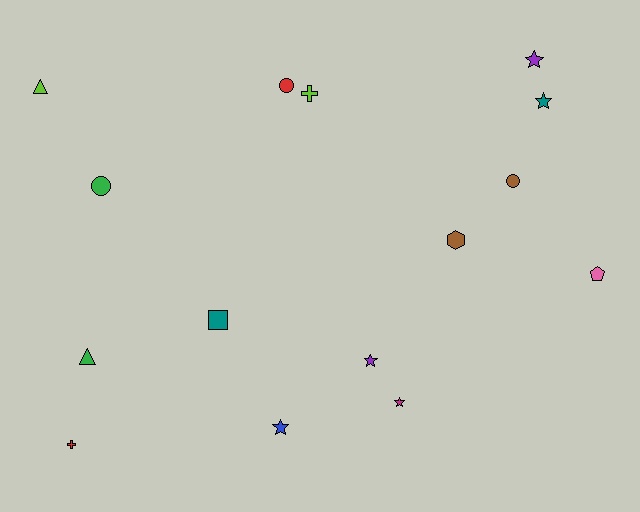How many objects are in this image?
There are 15 objects.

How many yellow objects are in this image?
There are no yellow objects.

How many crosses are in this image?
There are 2 crosses.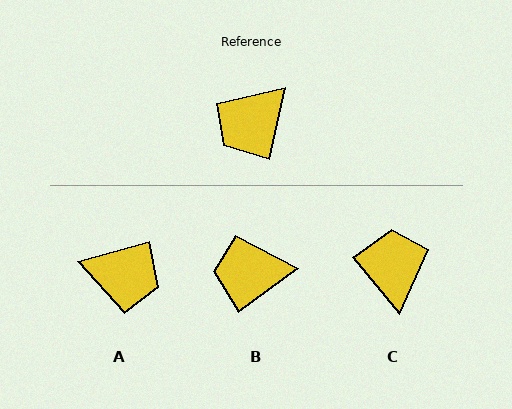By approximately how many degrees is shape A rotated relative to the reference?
Approximately 118 degrees counter-clockwise.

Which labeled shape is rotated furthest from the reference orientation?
C, about 128 degrees away.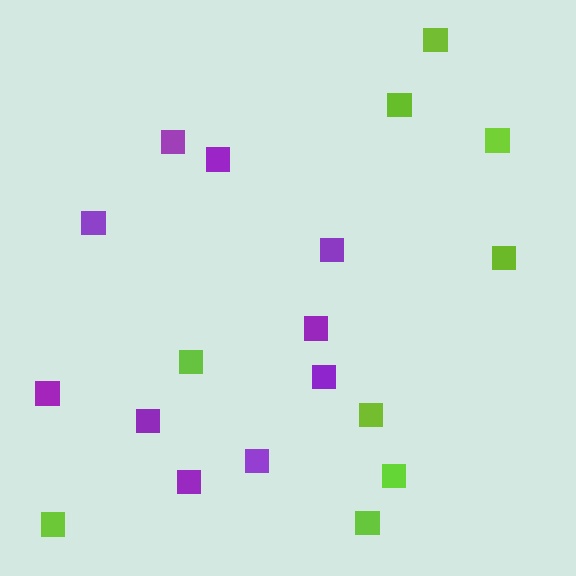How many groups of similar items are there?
There are 2 groups: one group of purple squares (10) and one group of lime squares (9).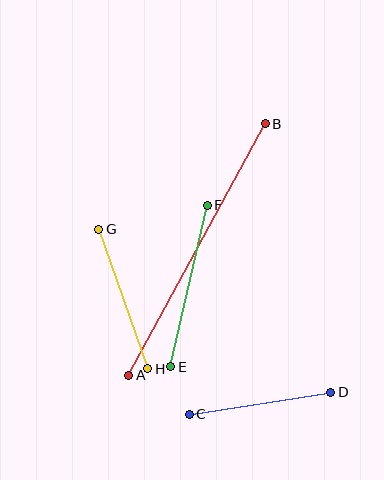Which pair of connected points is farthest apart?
Points A and B are farthest apart.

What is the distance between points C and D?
The distance is approximately 143 pixels.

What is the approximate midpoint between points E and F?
The midpoint is at approximately (189, 286) pixels.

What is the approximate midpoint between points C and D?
The midpoint is at approximately (260, 403) pixels.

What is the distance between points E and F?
The distance is approximately 166 pixels.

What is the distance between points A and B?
The distance is approximately 286 pixels.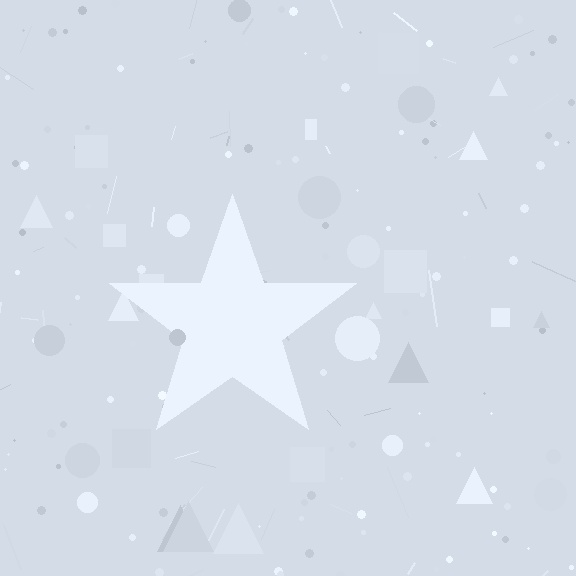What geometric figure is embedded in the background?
A star is embedded in the background.